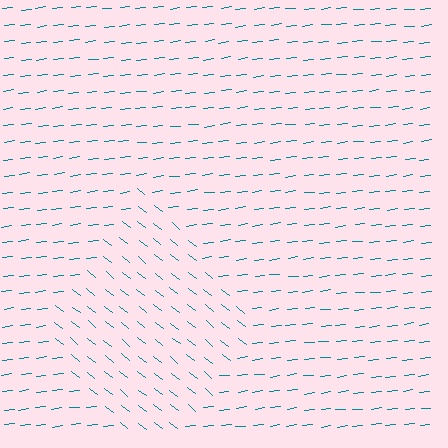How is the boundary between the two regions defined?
The boundary is defined purely by a change in line orientation (approximately 45 degrees difference). All lines are the same color and thickness.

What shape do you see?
I see a diamond.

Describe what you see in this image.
The image is filled with small teal line segments. A diamond region in the image has lines oriented differently from the surrounding lines, creating a visible texture boundary.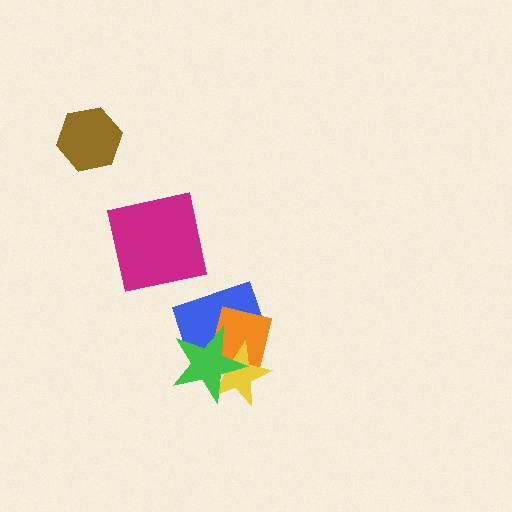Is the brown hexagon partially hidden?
No, no other shape covers it.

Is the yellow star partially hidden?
Yes, it is partially covered by another shape.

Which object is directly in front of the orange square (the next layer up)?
The yellow star is directly in front of the orange square.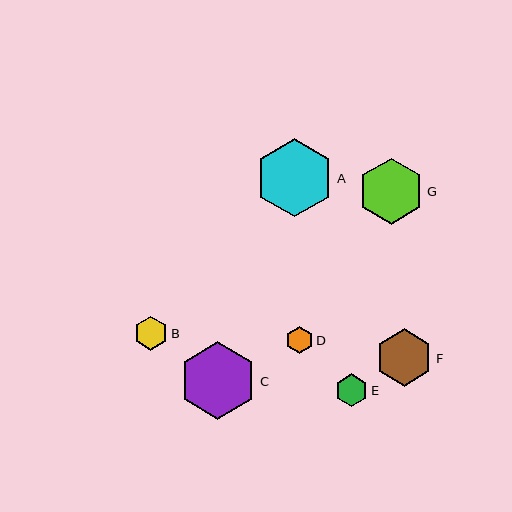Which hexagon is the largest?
Hexagon A is the largest with a size of approximately 78 pixels.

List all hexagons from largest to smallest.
From largest to smallest: A, C, G, F, B, E, D.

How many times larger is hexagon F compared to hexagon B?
Hexagon F is approximately 1.7 times the size of hexagon B.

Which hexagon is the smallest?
Hexagon D is the smallest with a size of approximately 27 pixels.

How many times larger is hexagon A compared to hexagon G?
Hexagon A is approximately 1.2 times the size of hexagon G.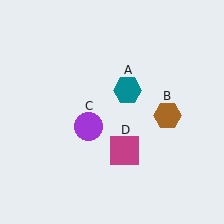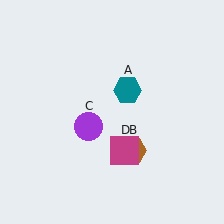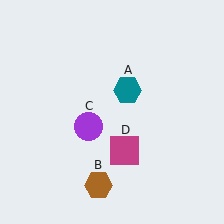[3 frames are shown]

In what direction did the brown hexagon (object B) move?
The brown hexagon (object B) moved down and to the left.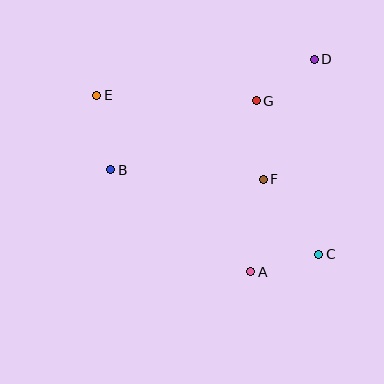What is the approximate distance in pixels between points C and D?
The distance between C and D is approximately 195 pixels.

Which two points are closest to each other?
Points A and C are closest to each other.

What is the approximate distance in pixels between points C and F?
The distance between C and F is approximately 93 pixels.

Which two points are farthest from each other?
Points C and E are farthest from each other.